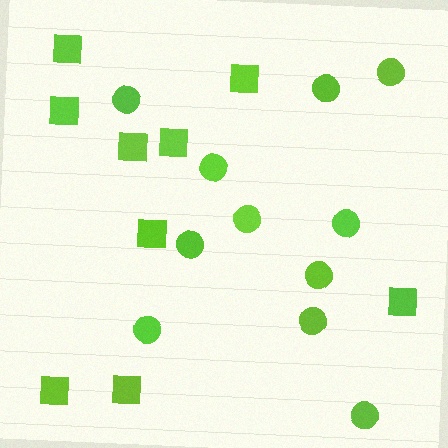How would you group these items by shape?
There are 2 groups: one group of squares (9) and one group of circles (11).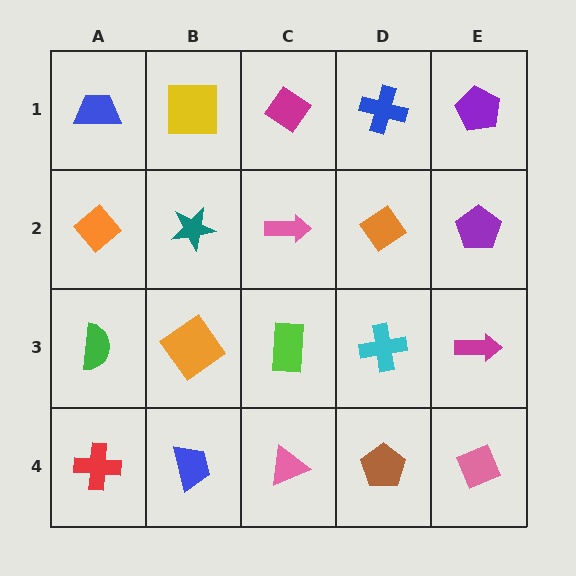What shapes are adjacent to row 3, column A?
An orange diamond (row 2, column A), a red cross (row 4, column A), an orange diamond (row 3, column B).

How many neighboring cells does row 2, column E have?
3.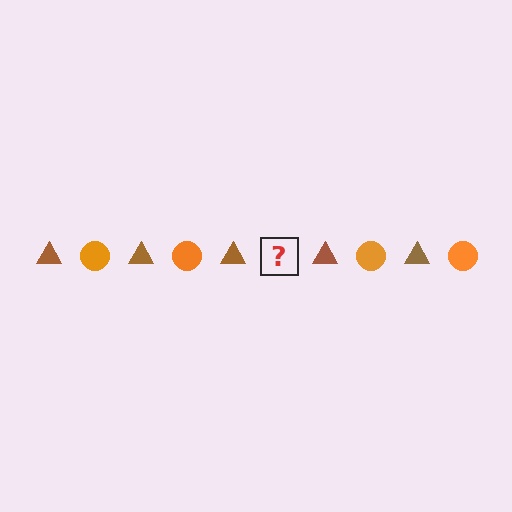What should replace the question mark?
The question mark should be replaced with an orange circle.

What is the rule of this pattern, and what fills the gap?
The rule is that the pattern alternates between brown triangle and orange circle. The gap should be filled with an orange circle.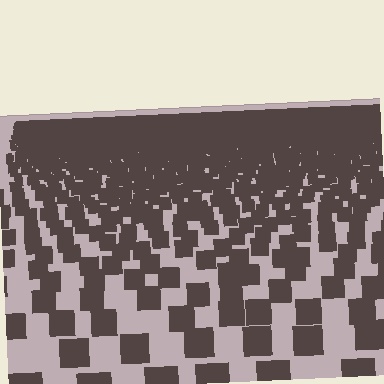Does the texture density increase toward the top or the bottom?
Density increases toward the top.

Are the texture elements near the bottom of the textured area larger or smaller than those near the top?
Larger. Near the bottom, elements are closer to the viewer and appear at a bigger on-screen size.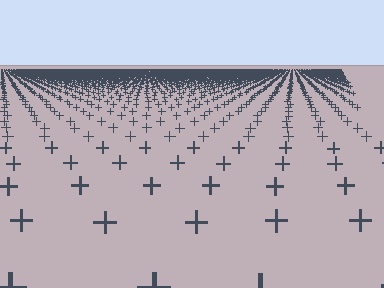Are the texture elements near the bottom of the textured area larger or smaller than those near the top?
Larger. Near the bottom, elements are closer to the viewer and appear at a bigger on-screen size.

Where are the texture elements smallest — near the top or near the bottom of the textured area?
Near the top.